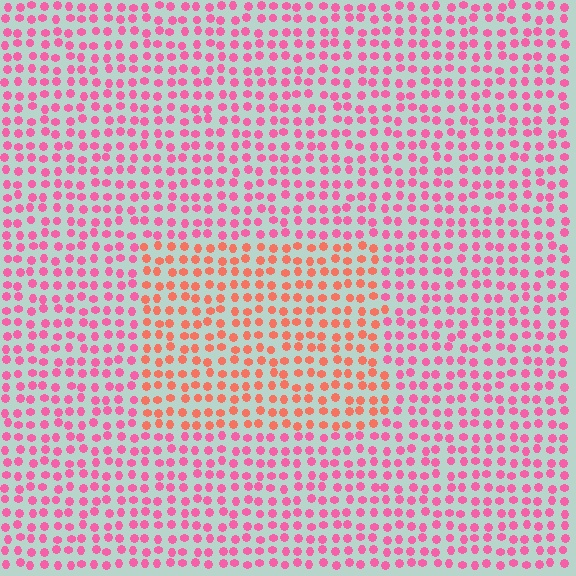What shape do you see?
I see a rectangle.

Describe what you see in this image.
The image is filled with small pink elements in a uniform arrangement. A rectangle-shaped region is visible where the elements are tinted to a slightly different hue, forming a subtle color boundary.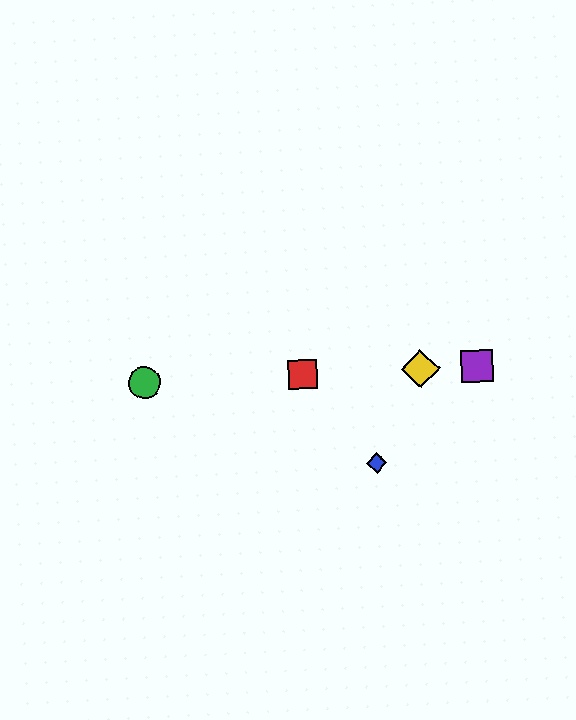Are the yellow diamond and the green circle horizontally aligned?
Yes, both are at y≈369.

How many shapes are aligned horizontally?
4 shapes (the red square, the green circle, the yellow diamond, the purple square) are aligned horizontally.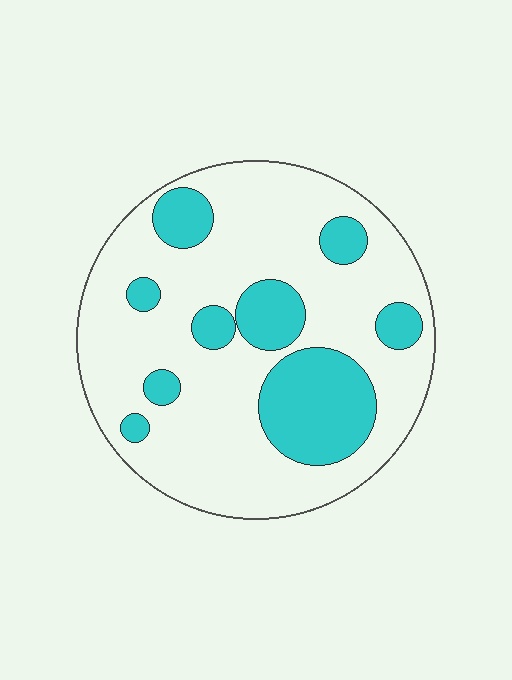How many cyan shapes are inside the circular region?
9.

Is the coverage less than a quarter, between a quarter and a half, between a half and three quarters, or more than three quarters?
Between a quarter and a half.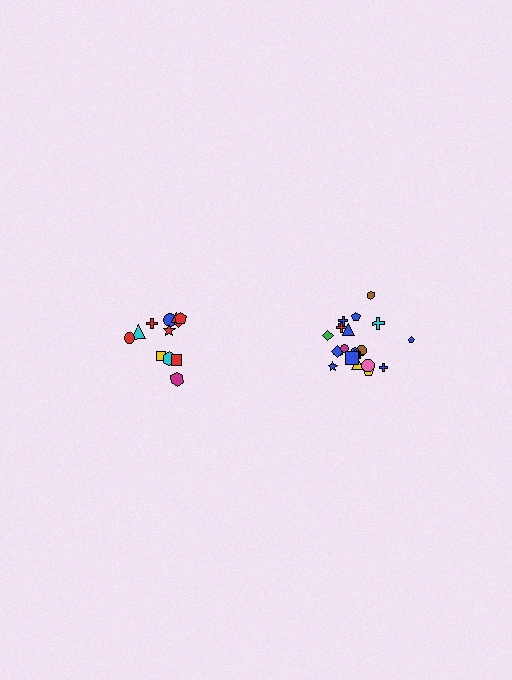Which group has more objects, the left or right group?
The right group.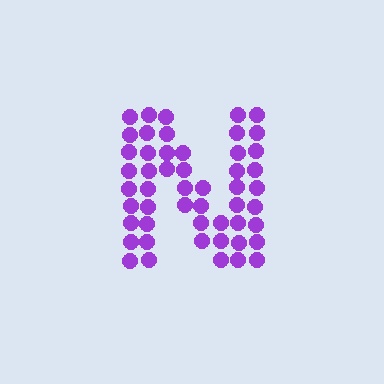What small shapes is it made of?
It is made of small circles.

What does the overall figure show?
The overall figure shows the letter N.